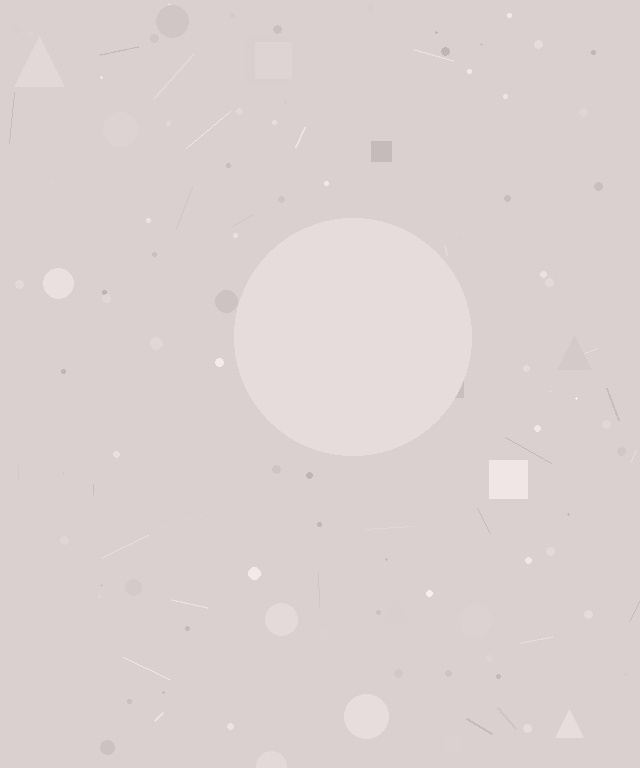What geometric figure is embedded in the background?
A circle is embedded in the background.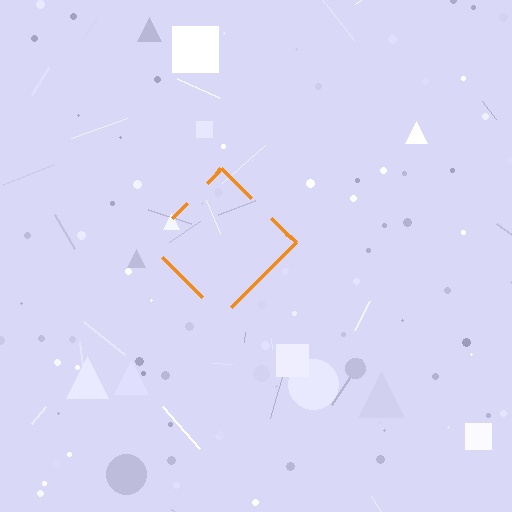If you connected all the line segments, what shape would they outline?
They would outline a diamond.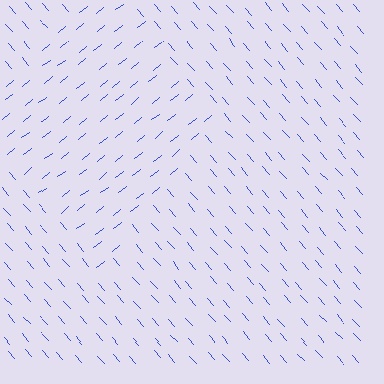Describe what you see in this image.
The image is filled with small blue line segments. A diamond region in the image has lines oriented differently from the surrounding lines, creating a visible texture boundary.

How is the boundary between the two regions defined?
The boundary is defined purely by a change in line orientation (approximately 87 degrees difference). All lines are the same color and thickness.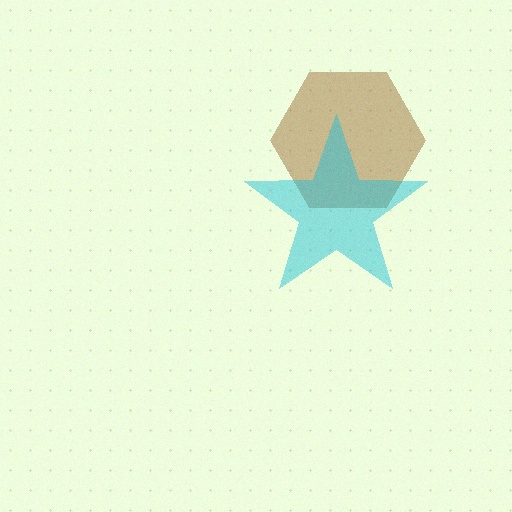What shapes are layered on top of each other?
The layered shapes are: a brown hexagon, a cyan star.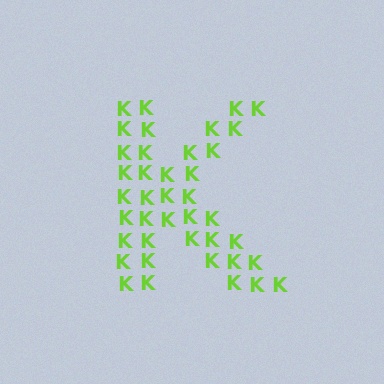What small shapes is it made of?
It is made of small letter K's.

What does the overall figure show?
The overall figure shows the letter K.